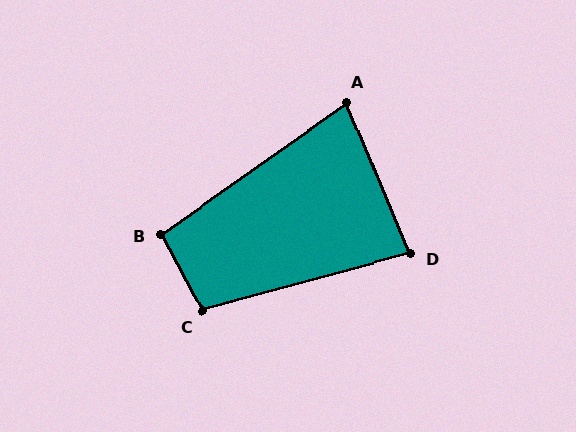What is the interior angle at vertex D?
Approximately 82 degrees (acute).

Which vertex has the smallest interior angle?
A, at approximately 78 degrees.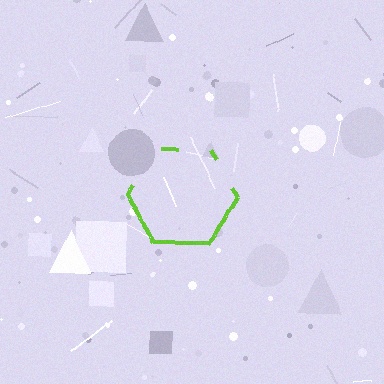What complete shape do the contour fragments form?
The contour fragments form a hexagon.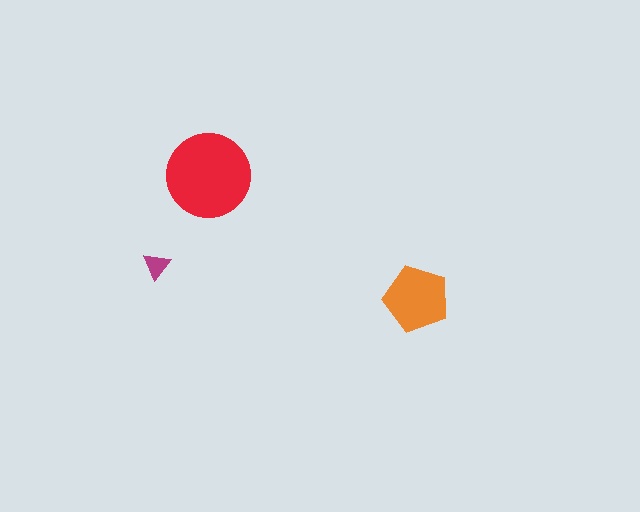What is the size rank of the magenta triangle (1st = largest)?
3rd.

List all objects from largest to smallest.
The red circle, the orange pentagon, the magenta triangle.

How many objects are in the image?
There are 3 objects in the image.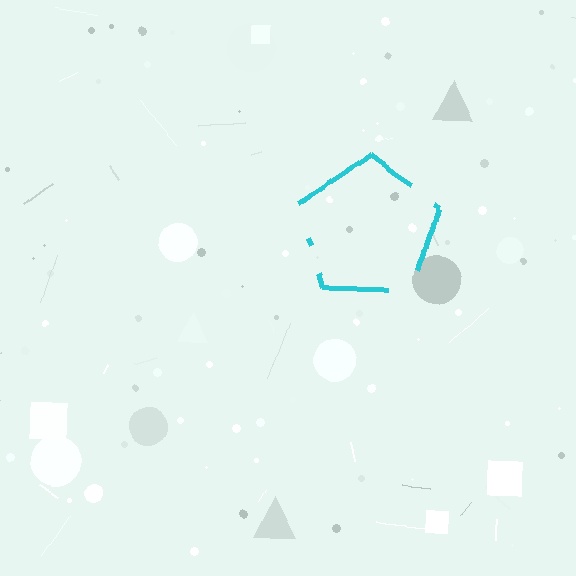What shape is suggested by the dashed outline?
The dashed outline suggests a pentagon.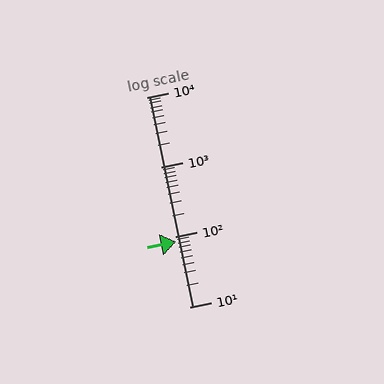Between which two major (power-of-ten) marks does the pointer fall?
The pointer is between 10 and 100.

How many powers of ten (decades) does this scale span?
The scale spans 3 decades, from 10 to 10000.